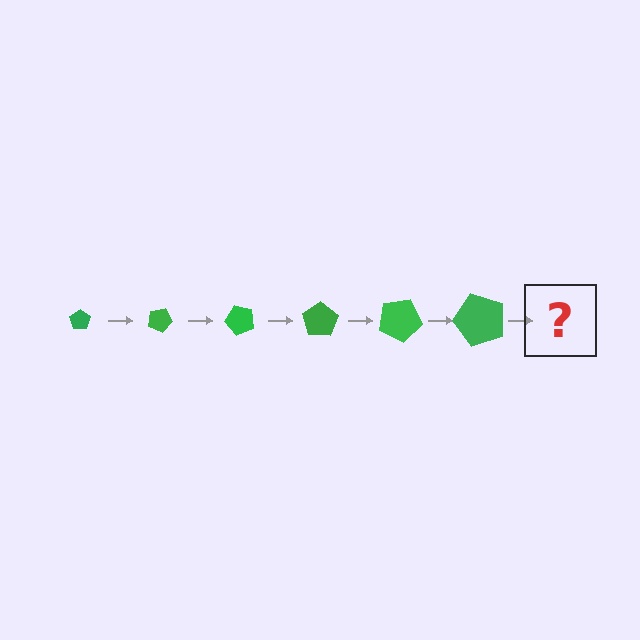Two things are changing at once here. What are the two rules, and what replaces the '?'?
The two rules are that the pentagon grows larger each step and it rotates 25 degrees each step. The '?' should be a pentagon, larger than the previous one and rotated 150 degrees from the start.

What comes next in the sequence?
The next element should be a pentagon, larger than the previous one and rotated 150 degrees from the start.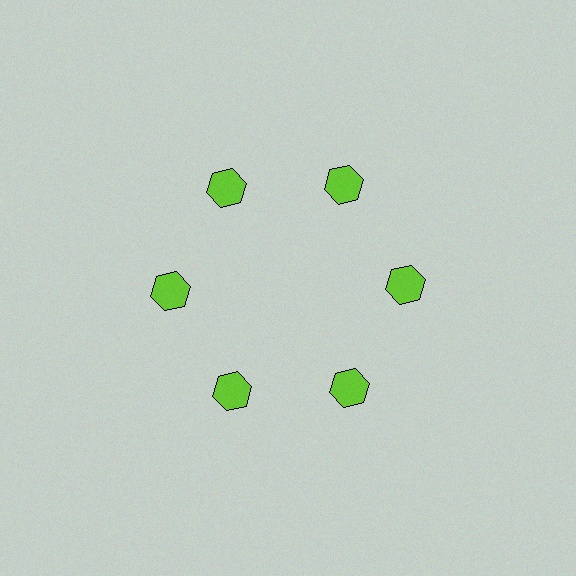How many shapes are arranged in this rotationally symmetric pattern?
There are 6 shapes, arranged in 6 groups of 1.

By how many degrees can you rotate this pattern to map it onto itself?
The pattern maps onto itself every 60 degrees of rotation.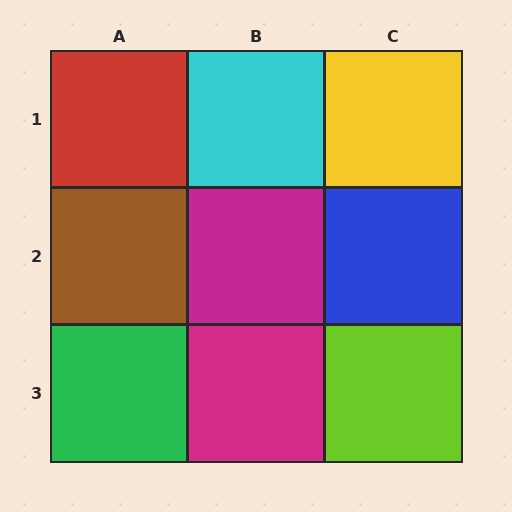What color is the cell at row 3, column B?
Magenta.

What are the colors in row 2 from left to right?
Brown, magenta, blue.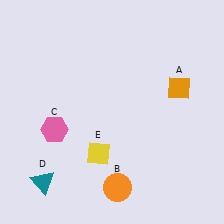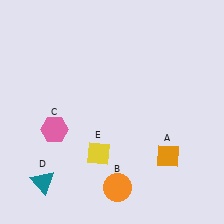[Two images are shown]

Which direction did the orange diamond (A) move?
The orange diamond (A) moved down.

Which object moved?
The orange diamond (A) moved down.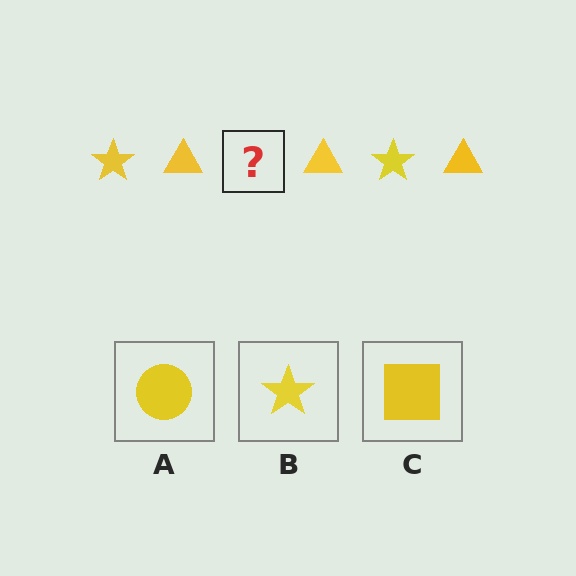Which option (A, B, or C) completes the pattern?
B.